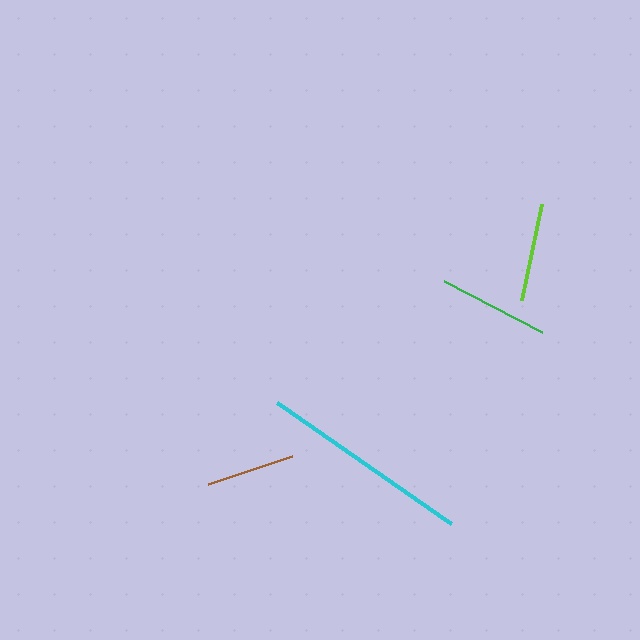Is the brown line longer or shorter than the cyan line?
The cyan line is longer than the brown line.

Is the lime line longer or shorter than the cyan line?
The cyan line is longer than the lime line.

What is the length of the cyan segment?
The cyan segment is approximately 212 pixels long.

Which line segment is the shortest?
The brown line is the shortest at approximately 89 pixels.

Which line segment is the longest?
The cyan line is the longest at approximately 212 pixels.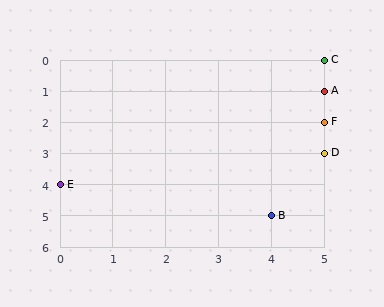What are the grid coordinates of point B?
Point B is at grid coordinates (4, 5).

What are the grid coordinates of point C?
Point C is at grid coordinates (5, 0).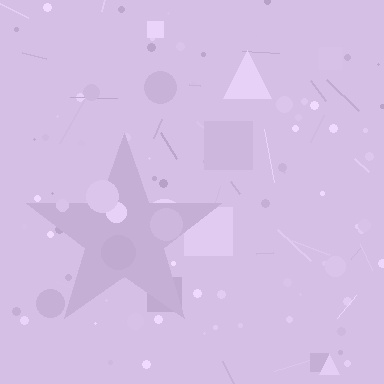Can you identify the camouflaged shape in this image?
The camouflaged shape is a star.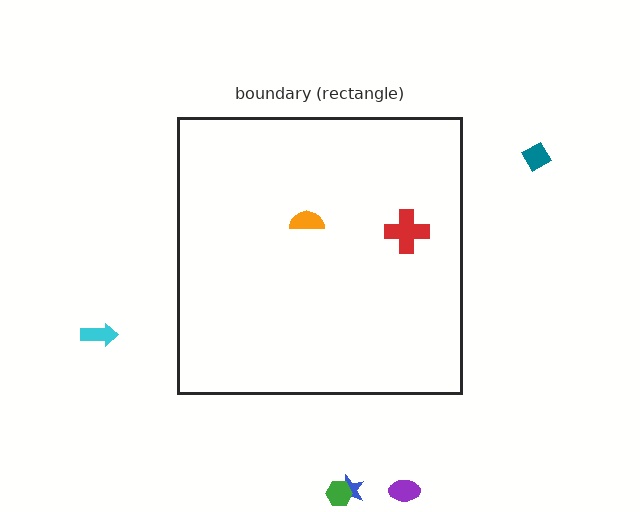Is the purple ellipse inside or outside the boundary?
Outside.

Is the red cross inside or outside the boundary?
Inside.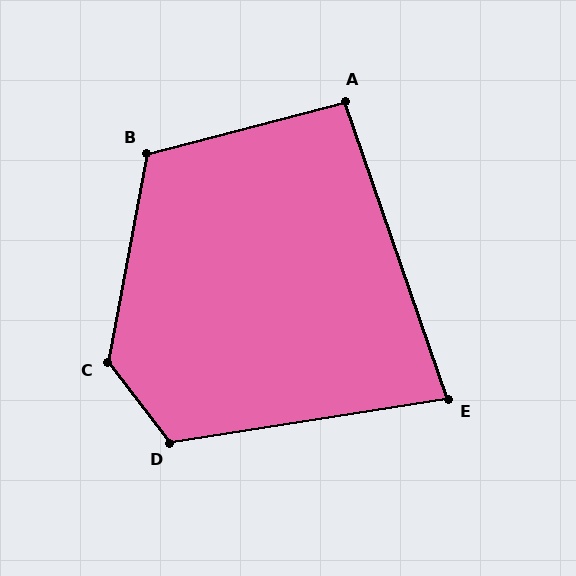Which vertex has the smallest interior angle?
E, at approximately 80 degrees.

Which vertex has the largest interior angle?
C, at approximately 132 degrees.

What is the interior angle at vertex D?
Approximately 119 degrees (obtuse).